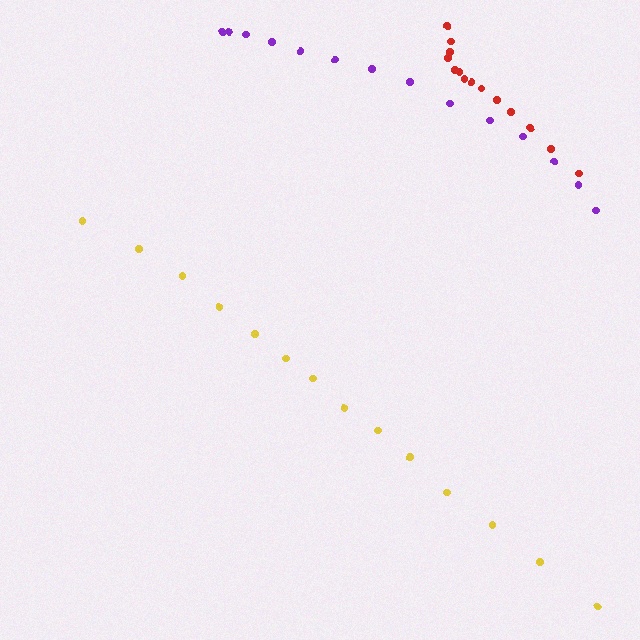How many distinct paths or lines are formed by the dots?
There are 3 distinct paths.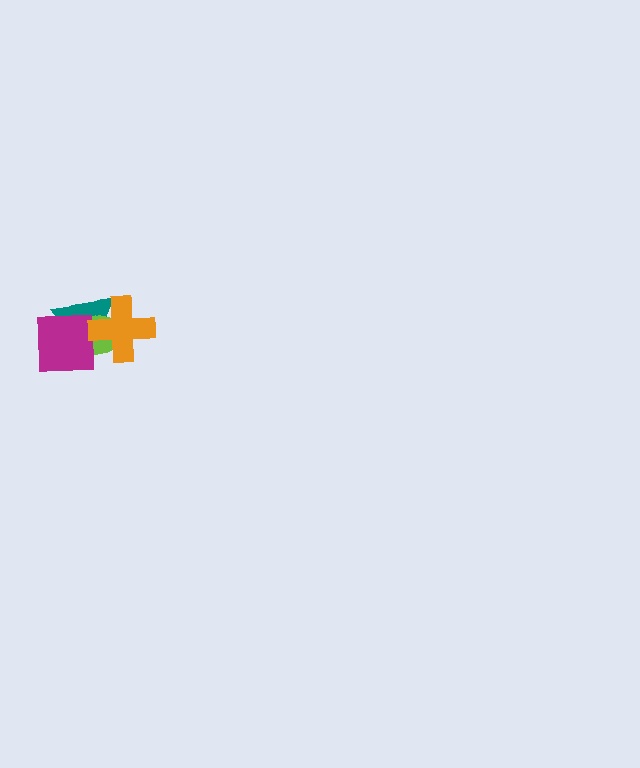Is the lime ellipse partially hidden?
Yes, it is partially covered by another shape.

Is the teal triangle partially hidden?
Yes, it is partially covered by another shape.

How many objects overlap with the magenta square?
2 objects overlap with the magenta square.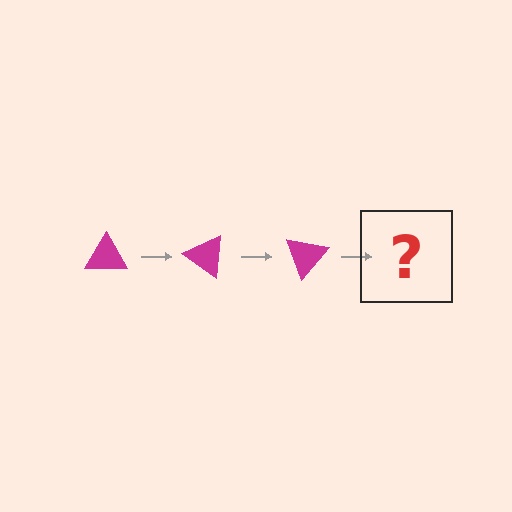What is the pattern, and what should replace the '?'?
The pattern is that the triangle rotates 35 degrees each step. The '?' should be a magenta triangle rotated 105 degrees.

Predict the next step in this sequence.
The next step is a magenta triangle rotated 105 degrees.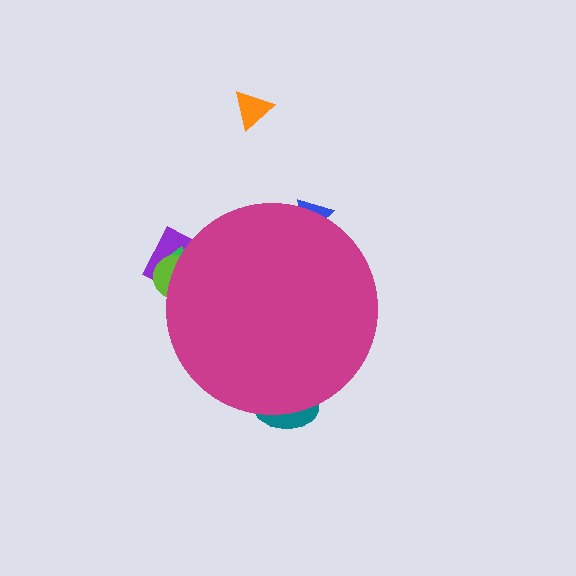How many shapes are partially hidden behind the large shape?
5 shapes are partially hidden.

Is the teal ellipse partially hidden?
Yes, the teal ellipse is partially hidden behind the magenta circle.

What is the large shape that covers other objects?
A magenta circle.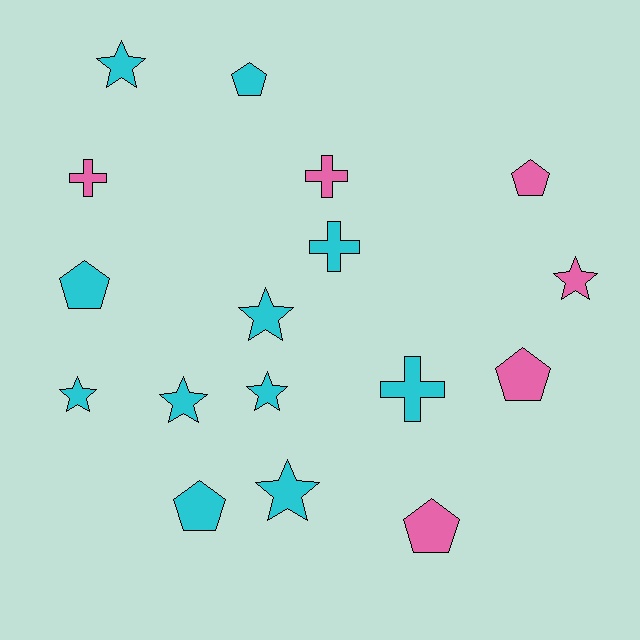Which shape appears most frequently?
Star, with 7 objects.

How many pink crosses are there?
There are 2 pink crosses.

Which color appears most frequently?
Cyan, with 11 objects.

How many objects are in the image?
There are 17 objects.